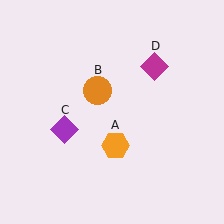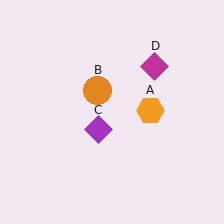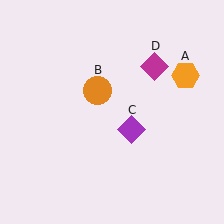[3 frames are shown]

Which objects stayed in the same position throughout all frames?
Orange circle (object B) and magenta diamond (object D) remained stationary.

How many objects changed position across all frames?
2 objects changed position: orange hexagon (object A), purple diamond (object C).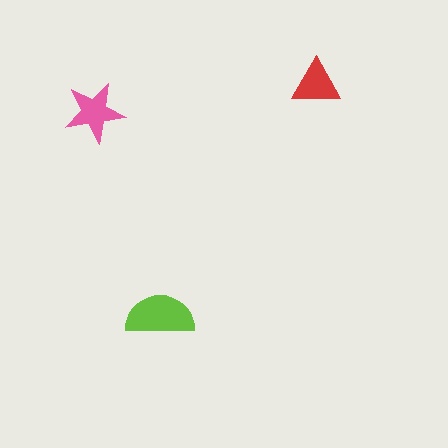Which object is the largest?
The lime semicircle.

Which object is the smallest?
The red triangle.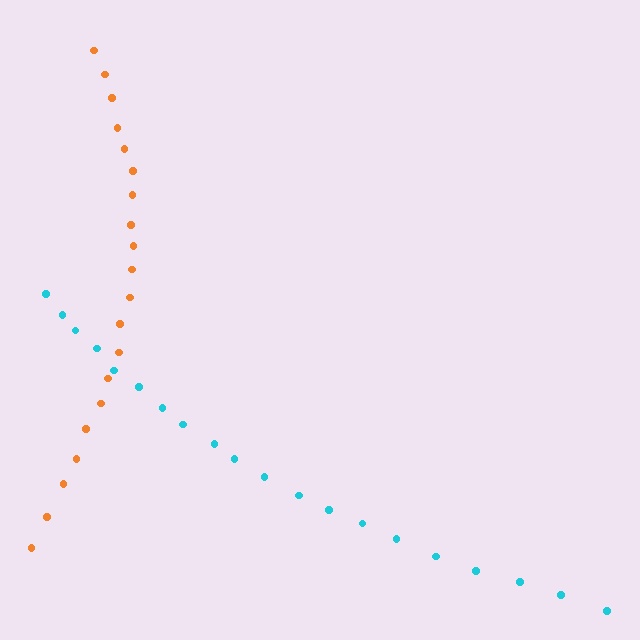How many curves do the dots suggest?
There are 2 distinct paths.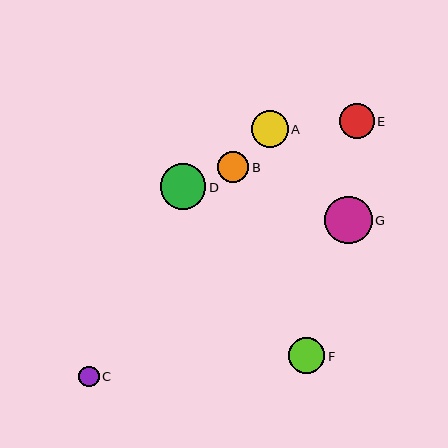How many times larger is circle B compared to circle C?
Circle B is approximately 1.5 times the size of circle C.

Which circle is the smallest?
Circle C is the smallest with a size of approximately 20 pixels.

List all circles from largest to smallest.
From largest to smallest: G, D, A, F, E, B, C.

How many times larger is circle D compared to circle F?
Circle D is approximately 1.3 times the size of circle F.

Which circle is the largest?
Circle G is the largest with a size of approximately 48 pixels.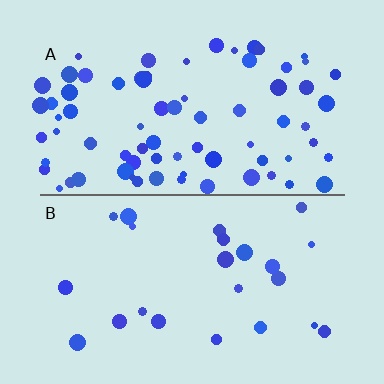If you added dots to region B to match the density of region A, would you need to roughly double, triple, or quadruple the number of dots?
Approximately triple.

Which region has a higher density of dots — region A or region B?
A (the top).